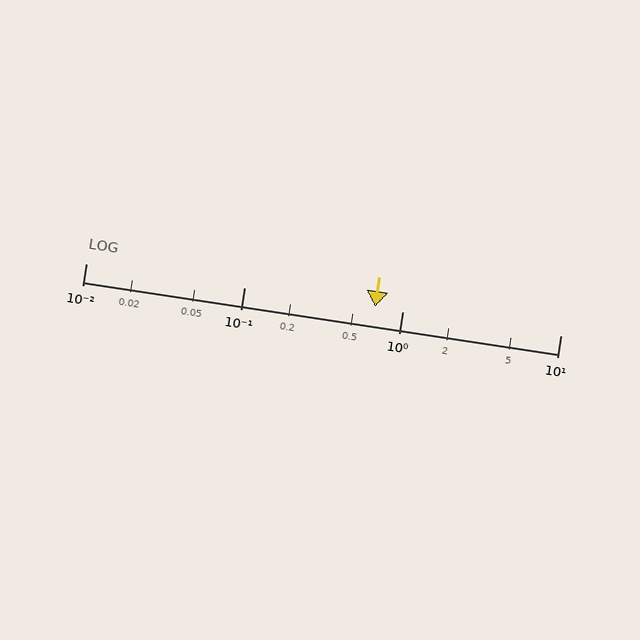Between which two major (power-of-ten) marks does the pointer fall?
The pointer is between 0.1 and 1.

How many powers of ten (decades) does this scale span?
The scale spans 3 decades, from 0.01 to 10.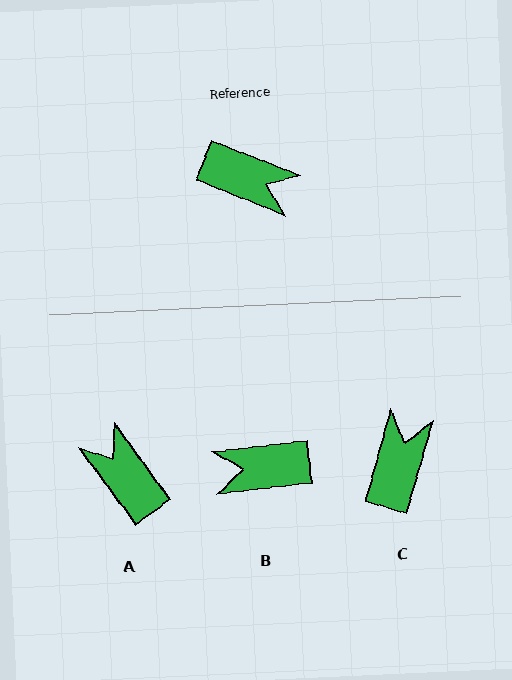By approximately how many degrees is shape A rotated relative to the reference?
Approximately 148 degrees counter-clockwise.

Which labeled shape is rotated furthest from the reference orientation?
B, about 152 degrees away.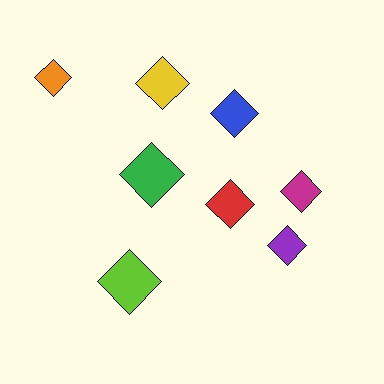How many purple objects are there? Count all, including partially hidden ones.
There is 1 purple object.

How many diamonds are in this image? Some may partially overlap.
There are 8 diamonds.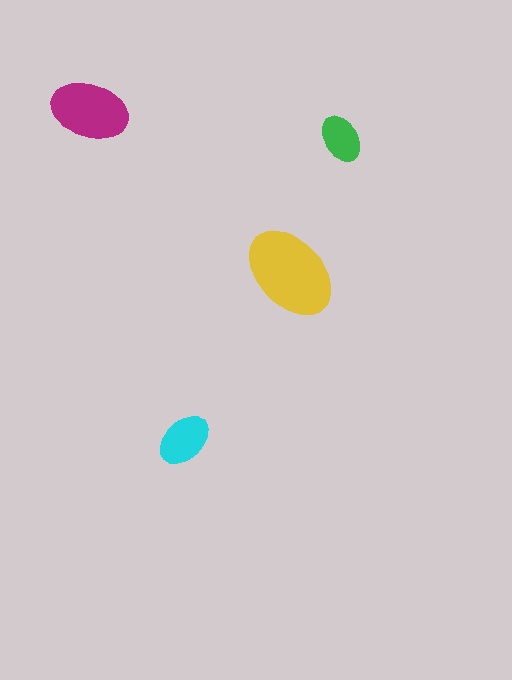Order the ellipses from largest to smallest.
the yellow one, the magenta one, the cyan one, the green one.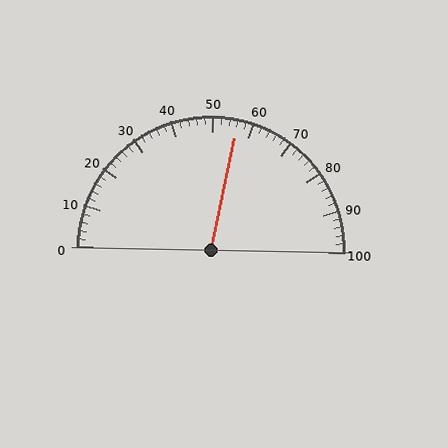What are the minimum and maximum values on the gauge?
The gauge ranges from 0 to 100.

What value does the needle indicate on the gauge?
The needle indicates approximately 56.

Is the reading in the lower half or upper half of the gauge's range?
The reading is in the upper half of the range (0 to 100).